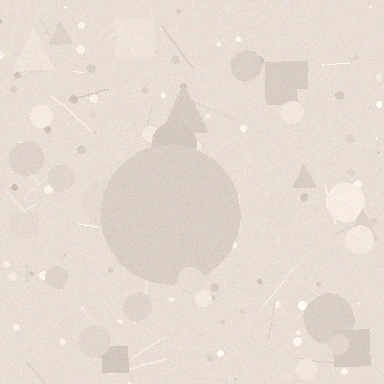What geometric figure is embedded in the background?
A circle is embedded in the background.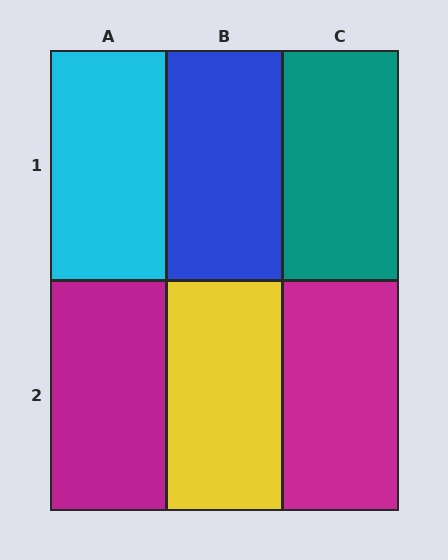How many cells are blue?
1 cell is blue.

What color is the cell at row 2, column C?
Magenta.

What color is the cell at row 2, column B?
Yellow.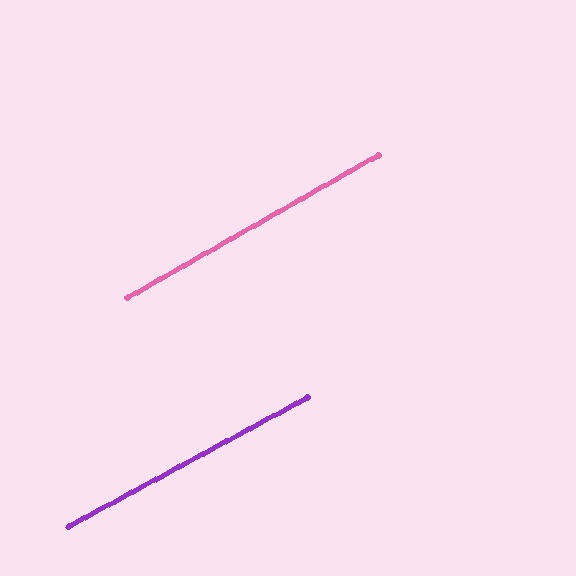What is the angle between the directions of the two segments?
Approximately 1 degree.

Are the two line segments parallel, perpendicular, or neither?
Parallel — their directions differ by only 1.1°.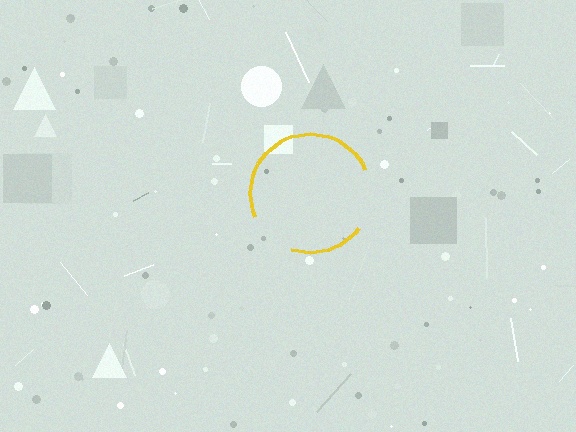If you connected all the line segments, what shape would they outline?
They would outline a circle.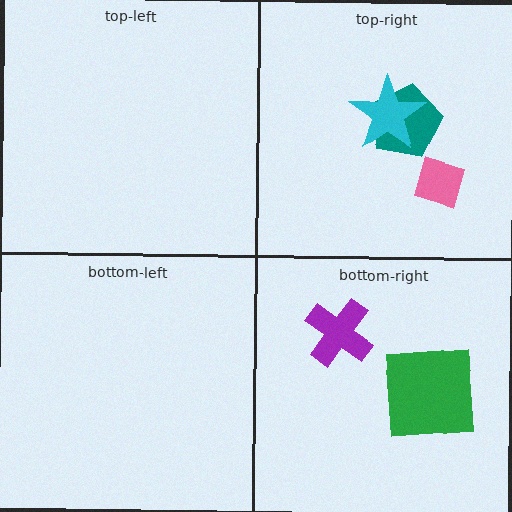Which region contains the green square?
The bottom-right region.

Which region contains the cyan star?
The top-right region.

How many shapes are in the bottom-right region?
2.